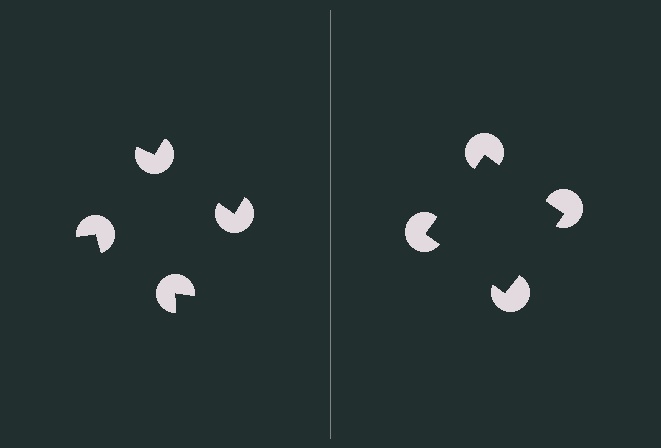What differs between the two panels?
The pac-man discs are positioned identically on both sides; only the wedge orientations differ. On the right they align to a square; on the left they are misaligned.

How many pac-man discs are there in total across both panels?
8 — 4 on each side.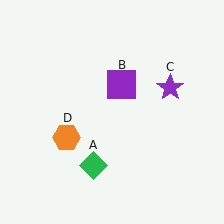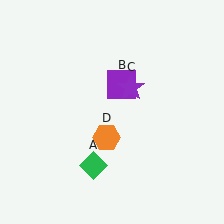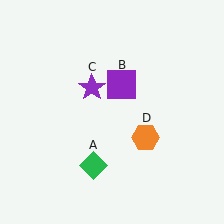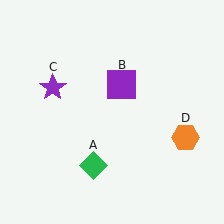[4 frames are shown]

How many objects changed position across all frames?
2 objects changed position: purple star (object C), orange hexagon (object D).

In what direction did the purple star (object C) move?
The purple star (object C) moved left.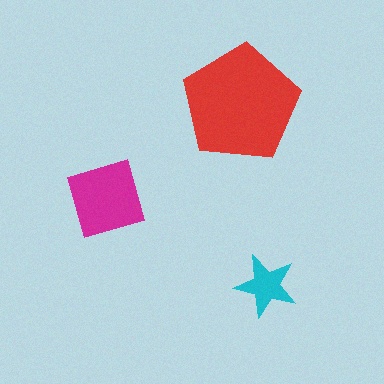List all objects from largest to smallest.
The red pentagon, the magenta square, the cyan star.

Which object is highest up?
The red pentagon is topmost.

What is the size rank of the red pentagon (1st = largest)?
1st.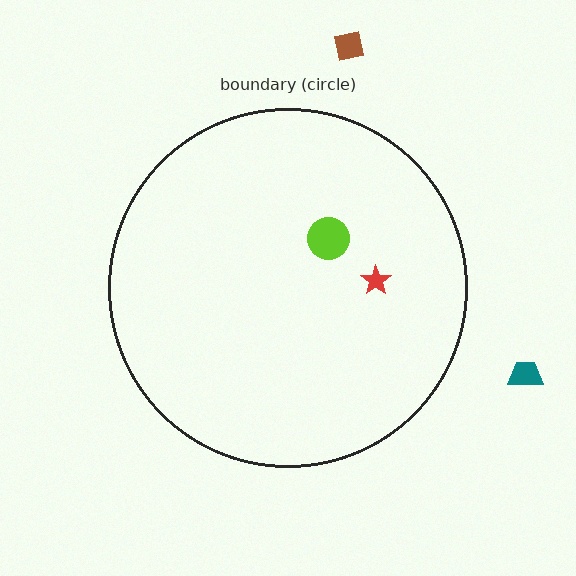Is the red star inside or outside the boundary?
Inside.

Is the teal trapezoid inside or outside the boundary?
Outside.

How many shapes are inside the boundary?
2 inside, 2 outside.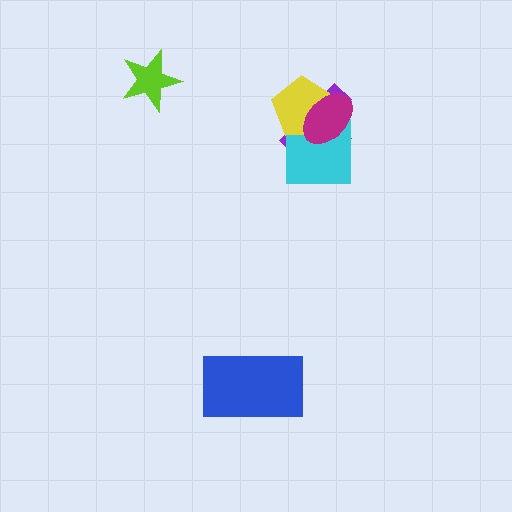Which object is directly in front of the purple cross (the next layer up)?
The cyan square is directly in front of the purple cross.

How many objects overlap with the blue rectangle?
0 objects overlap with the blue rectangle.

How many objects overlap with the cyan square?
3 objects overlap with the cyan square.